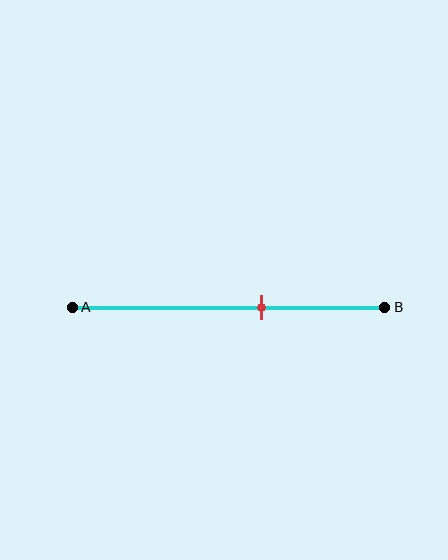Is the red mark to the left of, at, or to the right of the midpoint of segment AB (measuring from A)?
The red mark is to the right of the midpoint of segment AB.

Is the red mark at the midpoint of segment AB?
No, the mark is at about 60% from A, not at the 50% midpoint.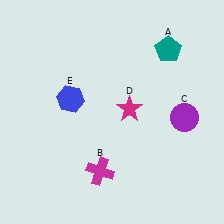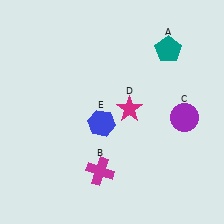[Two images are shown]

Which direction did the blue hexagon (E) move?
The blue hexagon (E) moved right.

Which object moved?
The blue hexagon (E) moved right.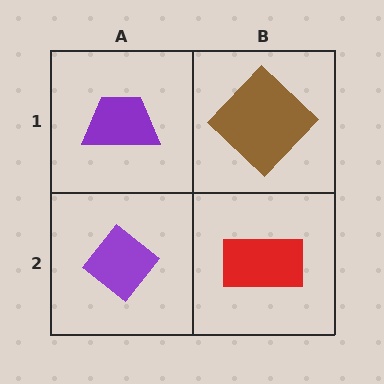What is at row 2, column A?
A purple diamond.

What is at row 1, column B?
A brown diamond.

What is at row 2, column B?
A red rectangle.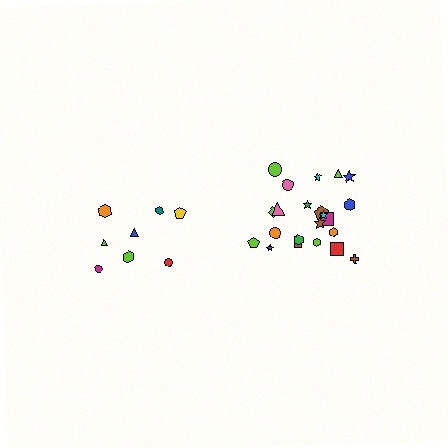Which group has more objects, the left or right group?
The right group.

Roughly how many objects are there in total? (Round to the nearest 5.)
Roughly 30 objects in total.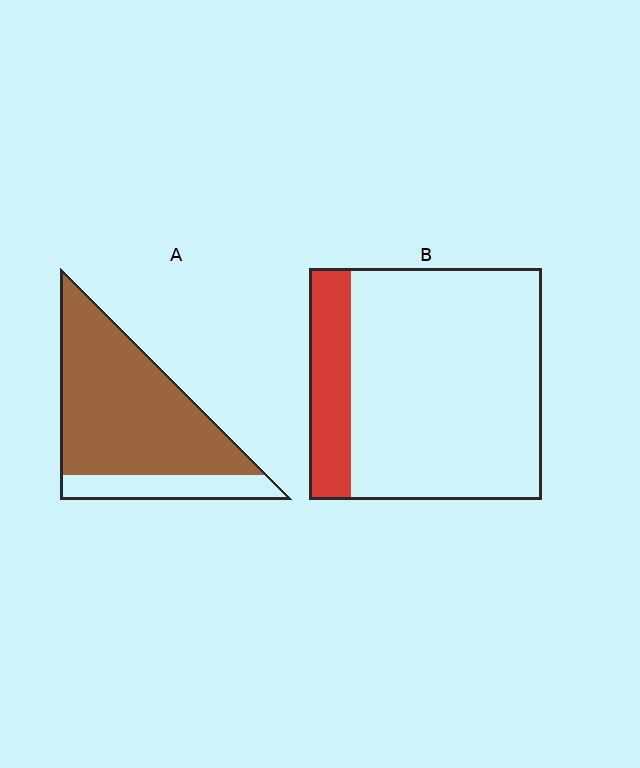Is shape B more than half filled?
No.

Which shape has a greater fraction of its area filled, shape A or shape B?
Shape A.